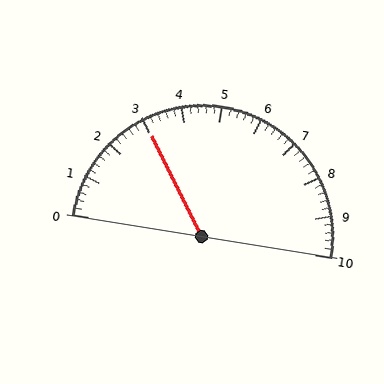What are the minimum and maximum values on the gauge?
The gauge ranges from 0 to 10.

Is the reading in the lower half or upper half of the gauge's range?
The reading is in the lower half of the range (0 to 10).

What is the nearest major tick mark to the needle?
The nearest major tick mark is 3.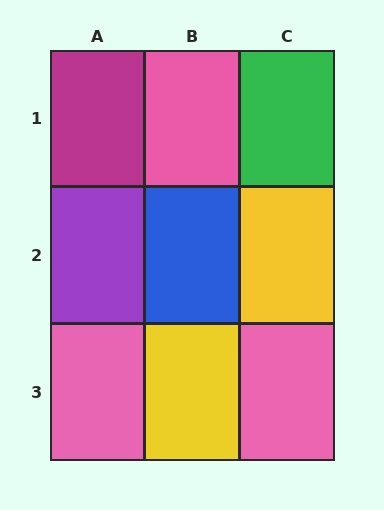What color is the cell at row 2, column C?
Yellow.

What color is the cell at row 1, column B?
Pink.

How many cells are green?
1 cell is green.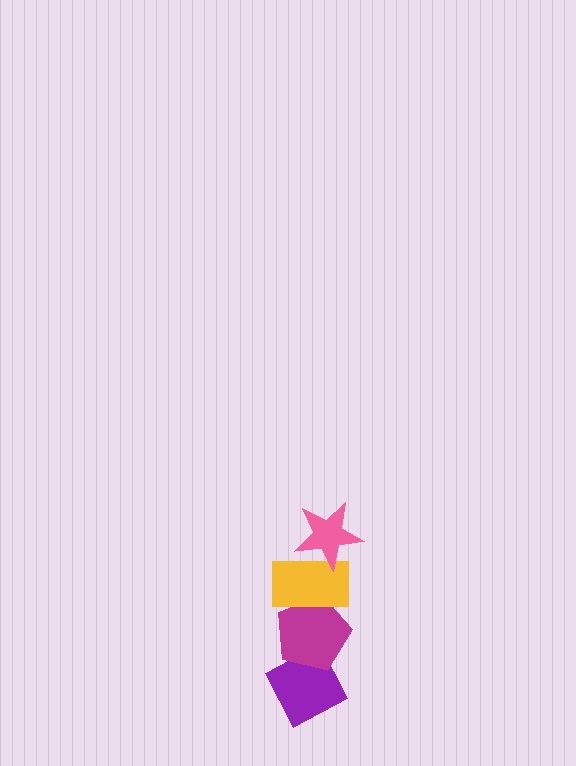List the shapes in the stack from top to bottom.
From top to bottom: the pink star, the yellow rectangle, the magenta pentagon, the purple diamond.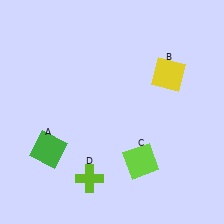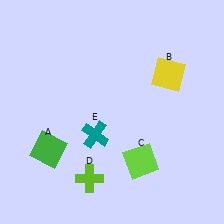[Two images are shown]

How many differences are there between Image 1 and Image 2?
There is 1 difference between the two images.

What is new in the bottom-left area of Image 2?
A teal cross (E) was added in the bottom-left area of Image 2.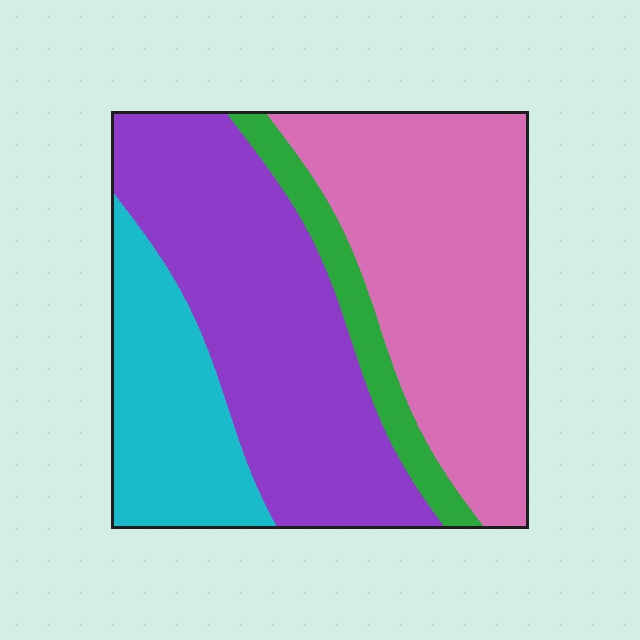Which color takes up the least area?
Green, at roughly 10%.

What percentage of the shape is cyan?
Cyan takes up about one sixth (1/6) of the shape.